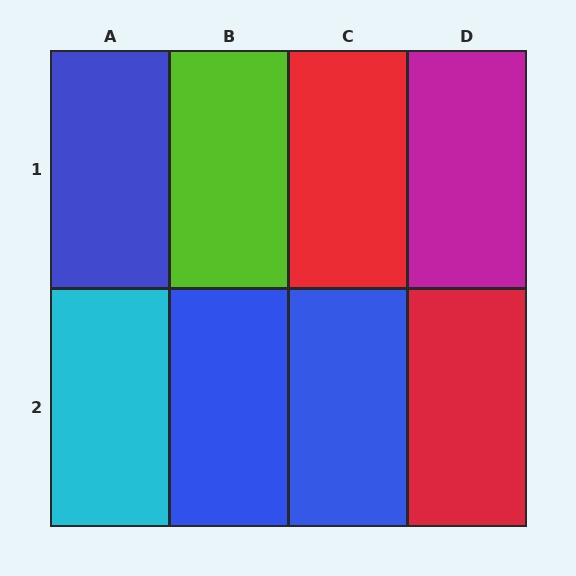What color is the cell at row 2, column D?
Red.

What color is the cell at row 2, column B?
Blue.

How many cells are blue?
3 cells are blue.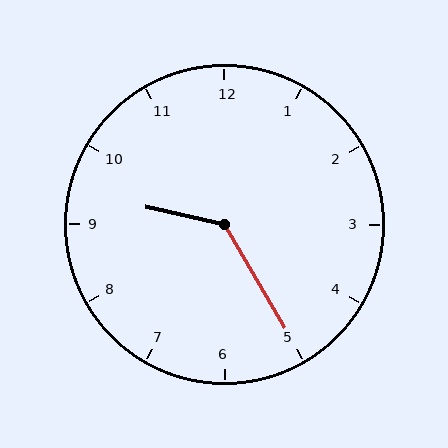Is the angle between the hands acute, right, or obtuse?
It is obtuse.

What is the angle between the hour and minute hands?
Approximately 132 degrees.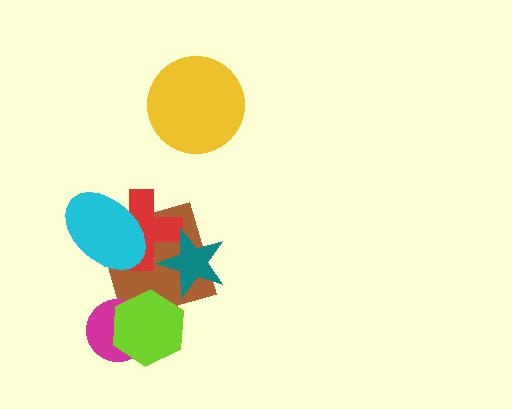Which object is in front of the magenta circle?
The lime hexagon is in front of the magenta circle.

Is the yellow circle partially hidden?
No, no other shape covers it.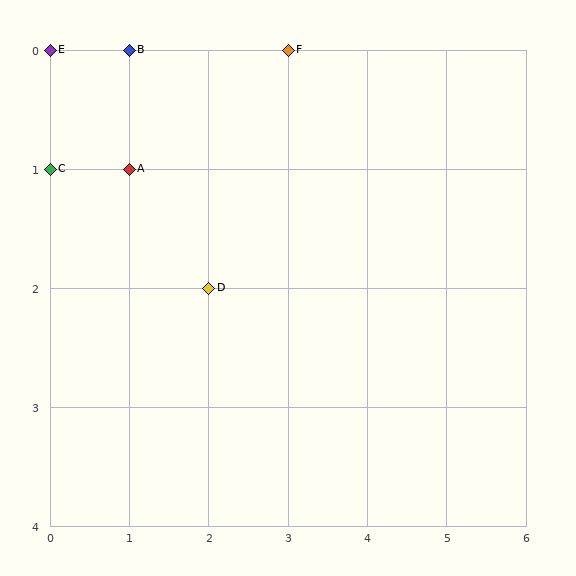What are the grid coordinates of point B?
Point B is at grid coordinates (1, 0).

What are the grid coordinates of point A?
Point A is at grid coordinates (1, 1).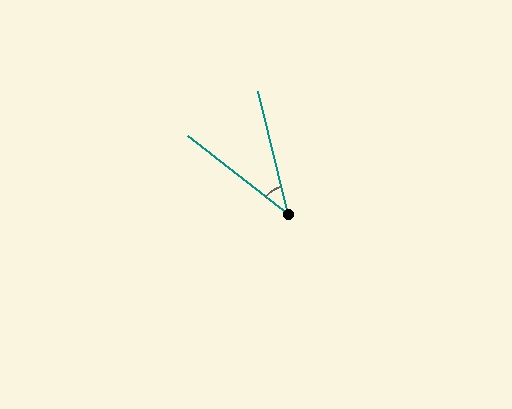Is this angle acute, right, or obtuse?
It is acute.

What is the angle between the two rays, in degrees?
Approximately 38 degrees.